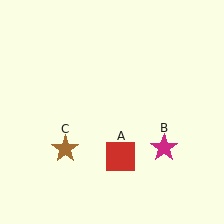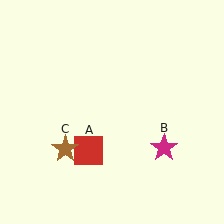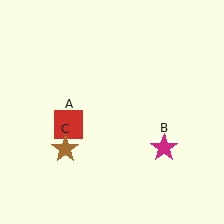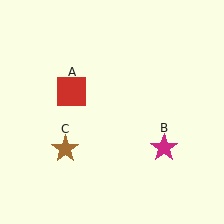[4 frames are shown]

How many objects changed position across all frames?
1 object changed position: red square (object A).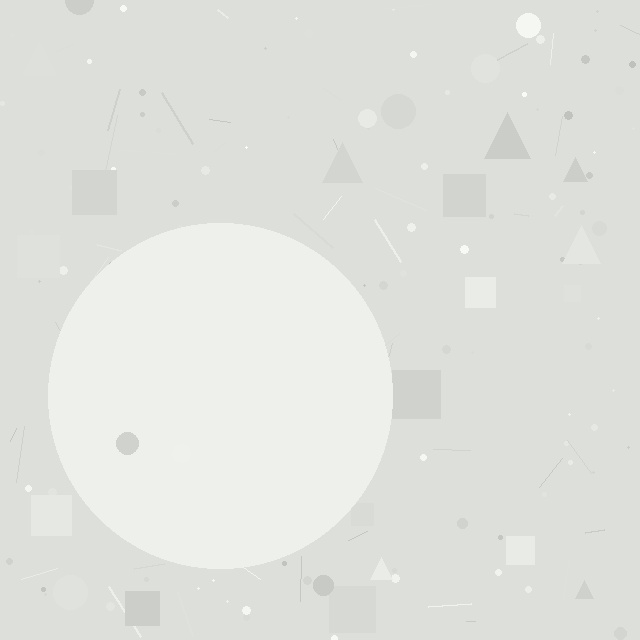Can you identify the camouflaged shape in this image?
The camouflaged shape is a circle.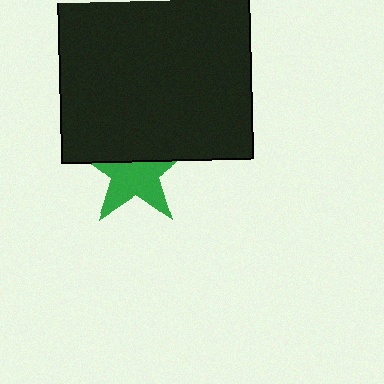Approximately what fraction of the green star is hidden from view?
Roughly 41% of the green star is hidden behind the black square.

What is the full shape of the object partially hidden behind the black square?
The partially hidden object is a green star.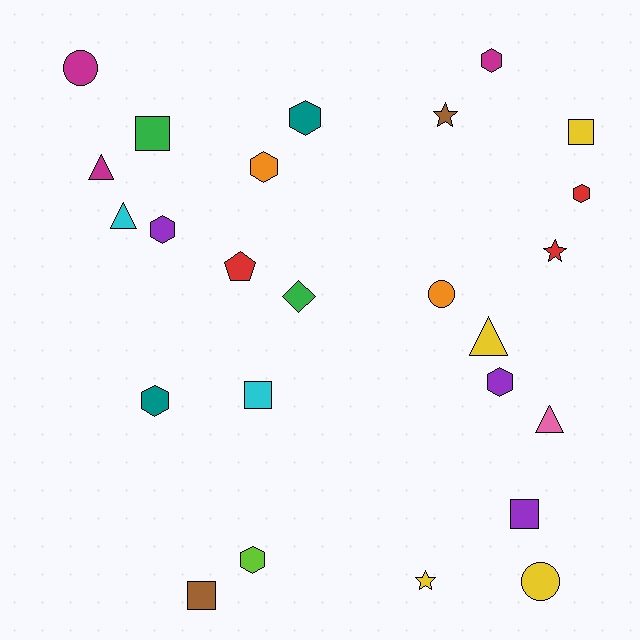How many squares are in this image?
There are 5 squares.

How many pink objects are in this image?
There is 1 pink object.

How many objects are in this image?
There are 25 objects.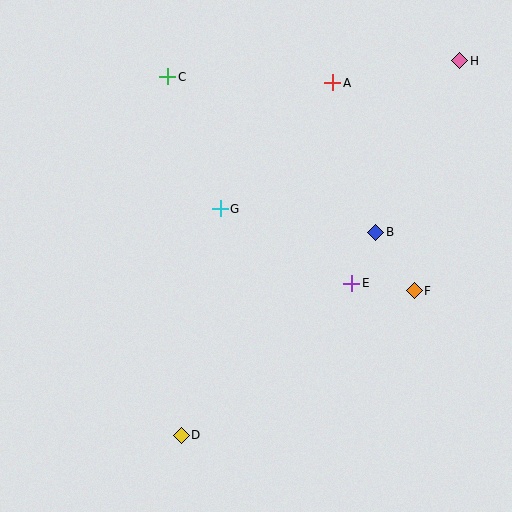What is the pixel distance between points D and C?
The distance between D and C is 358 pixels.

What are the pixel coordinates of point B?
Point B is at (376, 232).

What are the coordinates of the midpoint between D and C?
The midpoint between D and C is at (174, 256).